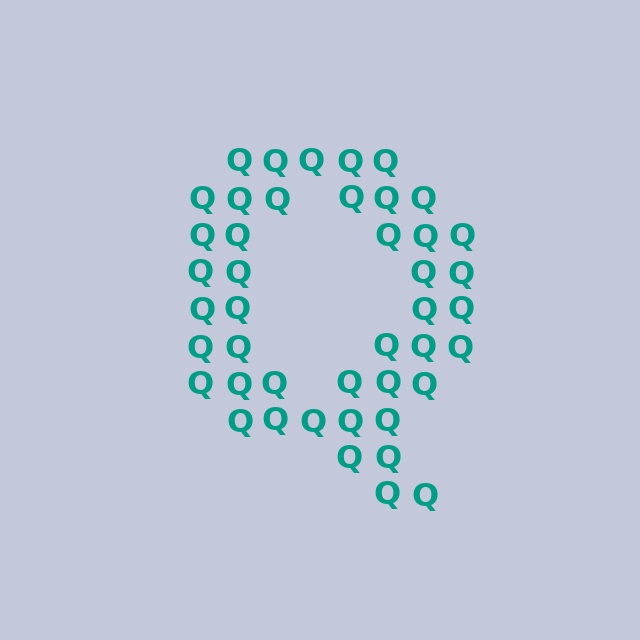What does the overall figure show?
The overall figure shows the letter Q.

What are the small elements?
The small elements are letter Q's.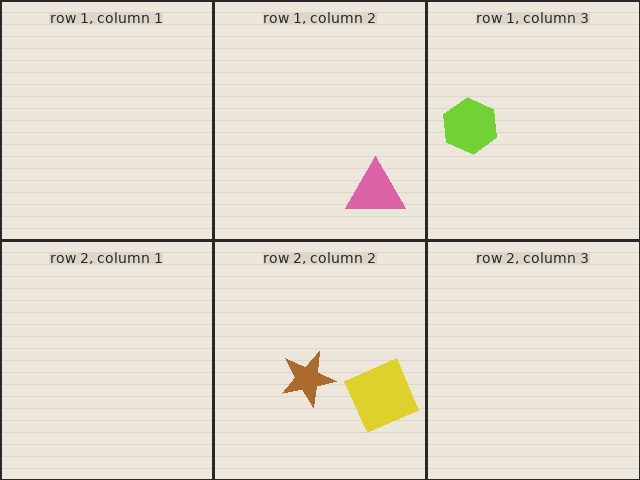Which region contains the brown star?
The row 2, column 2 region.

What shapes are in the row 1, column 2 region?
The pink triangle.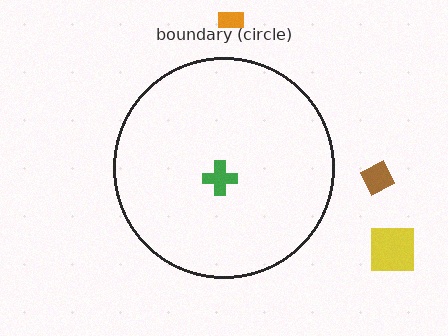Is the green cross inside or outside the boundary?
Inside.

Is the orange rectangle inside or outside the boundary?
Outside.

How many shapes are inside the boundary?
1 inside, 3 outside.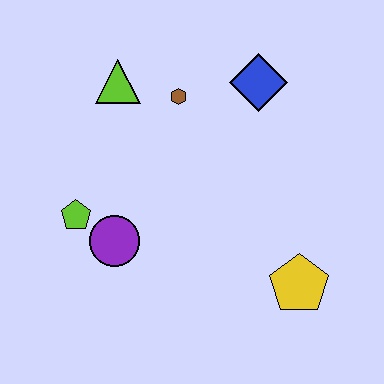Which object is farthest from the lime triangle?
The yellow pentagon is farthest from the lime triangle.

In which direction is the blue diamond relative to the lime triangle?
The blue diamond is to the right of the lime triangle.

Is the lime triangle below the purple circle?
No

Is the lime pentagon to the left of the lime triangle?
Yes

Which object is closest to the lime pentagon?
The purple circle is closest to the lime pentagon.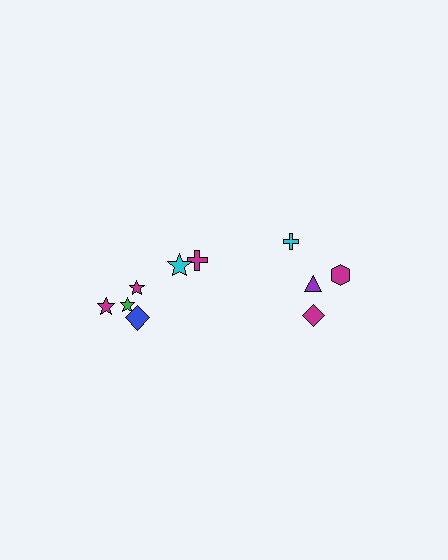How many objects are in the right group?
There are 4 objects.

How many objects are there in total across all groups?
There are 10 objects.